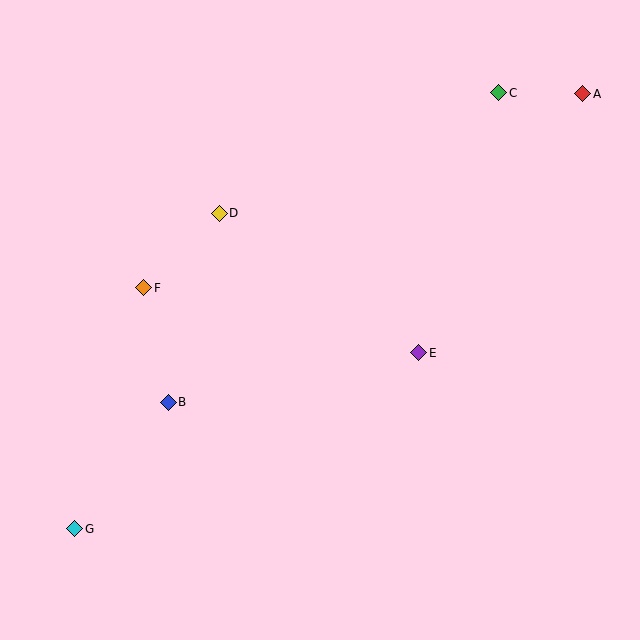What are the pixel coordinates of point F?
Point F is at (144, 288).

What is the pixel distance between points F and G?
The distance between F and G is 250 pixels.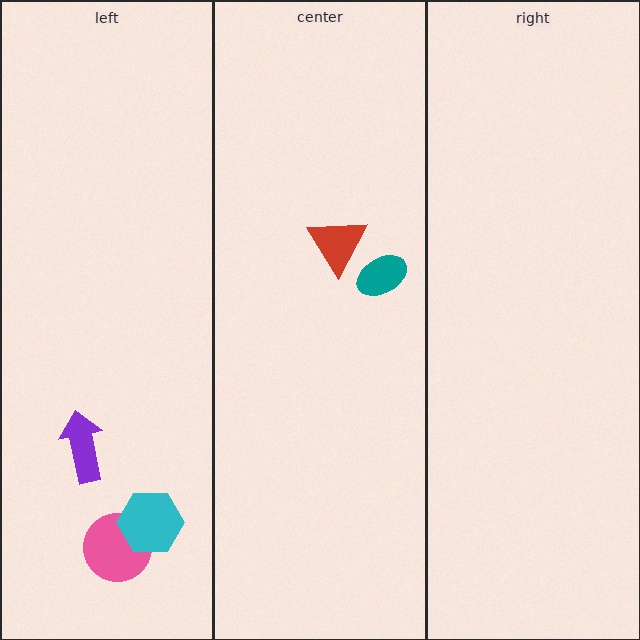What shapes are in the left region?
The pink circle, the cyan hexagon, the purple arrow.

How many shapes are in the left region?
3.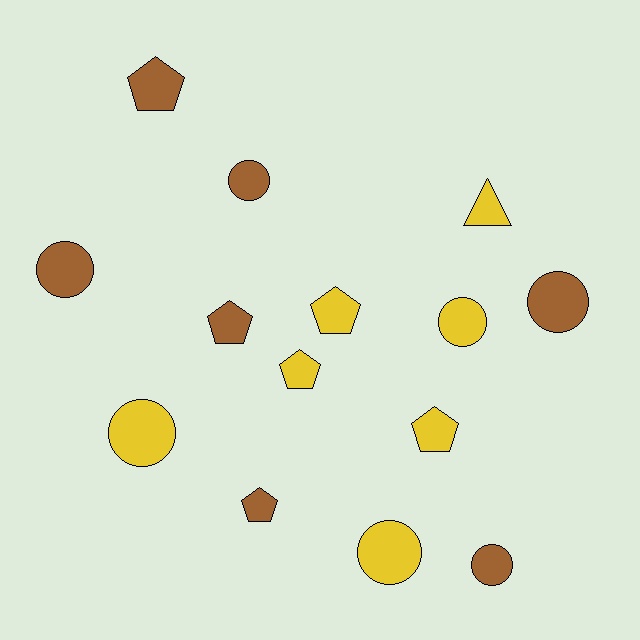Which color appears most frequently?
Yellow, with 7 objects.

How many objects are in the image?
There are 14 objects.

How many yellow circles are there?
There are 3 yellow circles.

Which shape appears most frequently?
Circle, with 7 objects.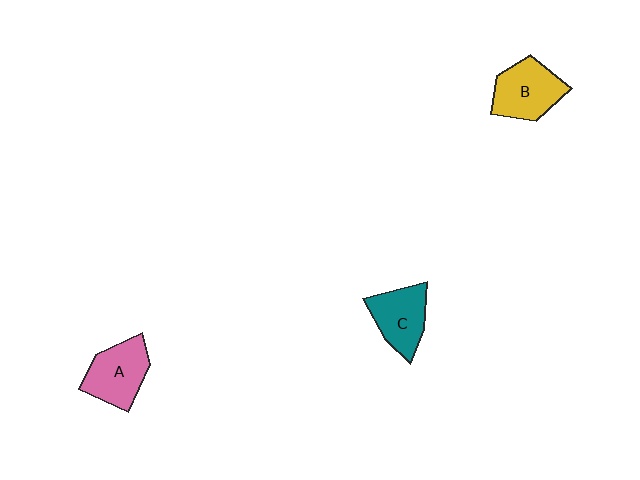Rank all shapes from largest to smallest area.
From largest to smallest: B (yellow), A (pink), C (teal).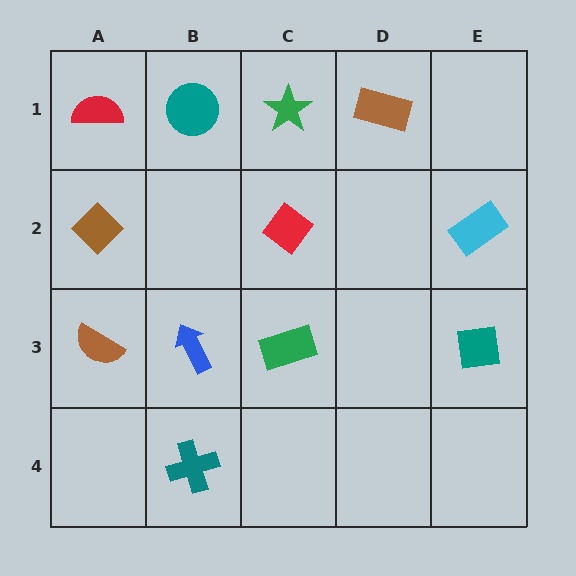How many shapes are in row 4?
1 shape.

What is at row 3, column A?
A brown semicircle.